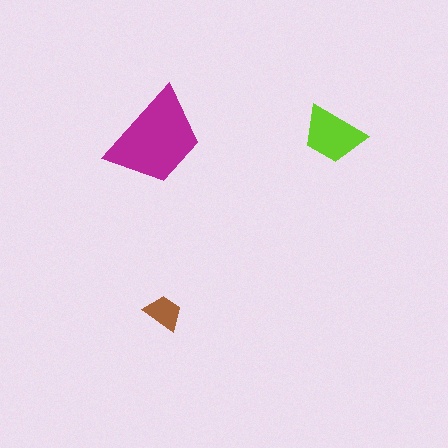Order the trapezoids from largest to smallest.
the magenta one, the lime one, the brown one.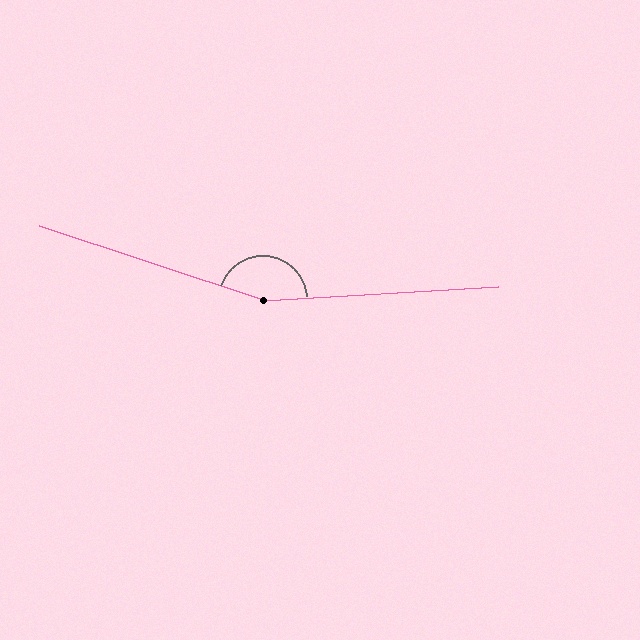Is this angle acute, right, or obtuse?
It is obtuse.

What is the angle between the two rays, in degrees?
Approximately 158 degrees.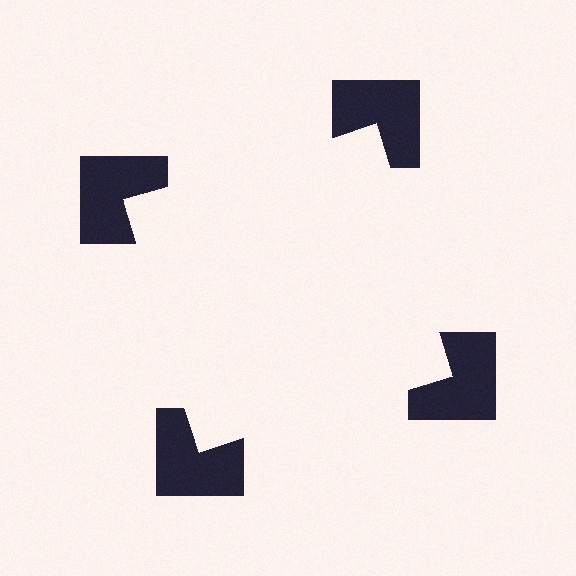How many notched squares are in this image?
There are 4 — one at each vertex of the illusory square.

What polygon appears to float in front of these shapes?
An illusory square — its edges are inferred from the aligned wedge cuts in the notched squares, not physically drawn.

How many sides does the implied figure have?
4 sides.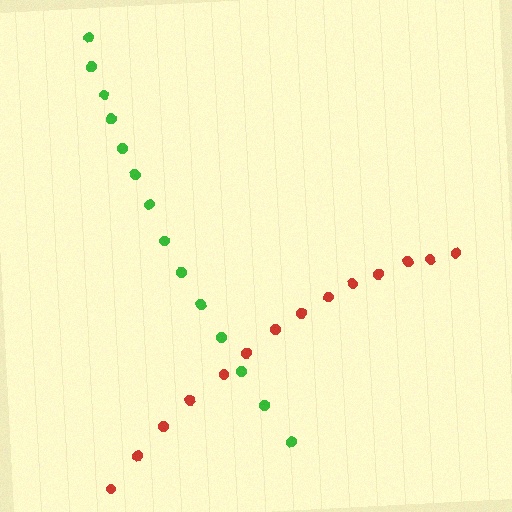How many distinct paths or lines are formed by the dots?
There are 2 distinct paths.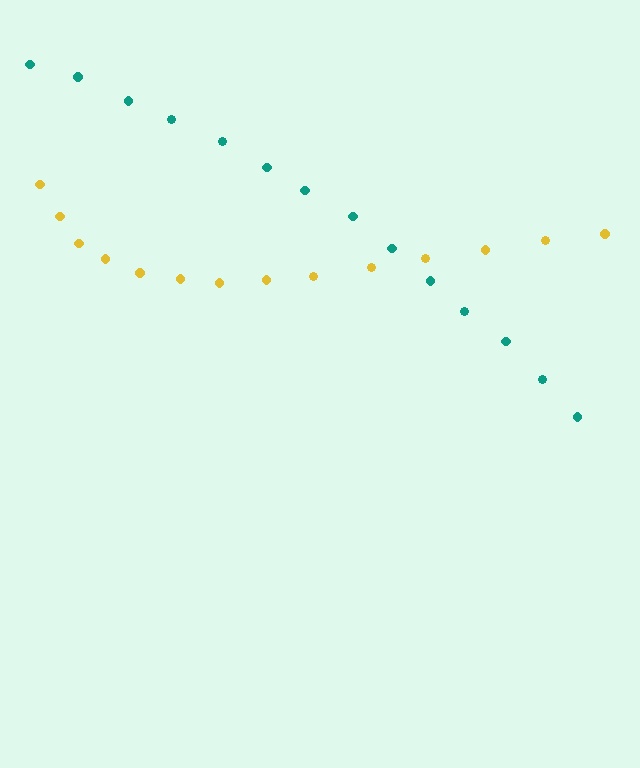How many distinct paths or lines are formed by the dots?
There are 2 distinct paths.